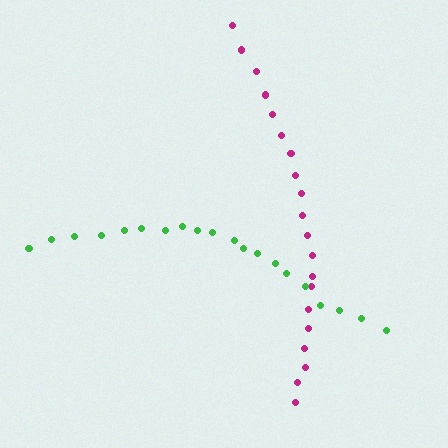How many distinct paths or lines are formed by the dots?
There are 2 distinct paths.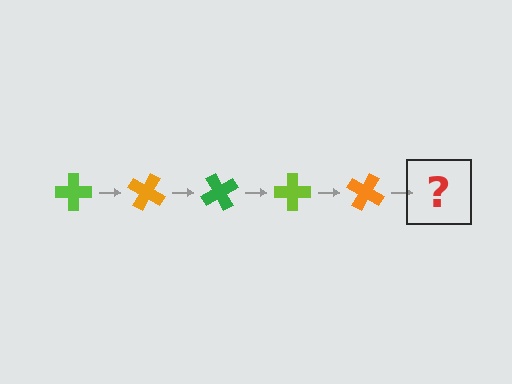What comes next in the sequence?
The next element should be a green cross, rotated 150 degrees from the start.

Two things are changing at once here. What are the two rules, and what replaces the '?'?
The two rules are that it rotates 30 degrees each step and the color cycles through lime, orange, and green. The '?' should be a green cross, rotated 150 degrees from the start.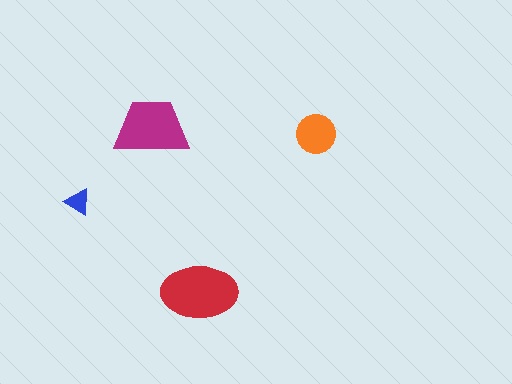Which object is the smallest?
The blue triangle.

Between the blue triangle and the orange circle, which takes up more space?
The orange circle.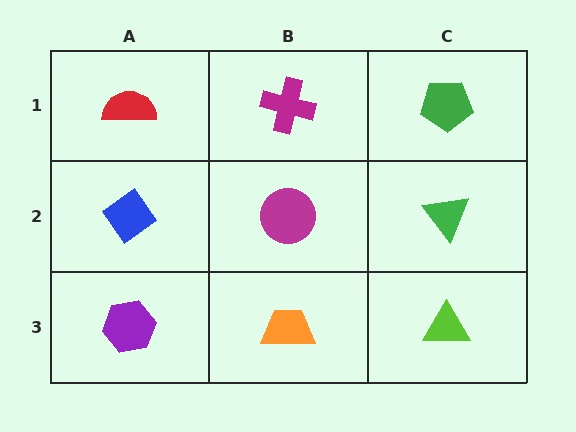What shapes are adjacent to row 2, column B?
A magenta cross (row 1, column B), an orange trapezoid (row 3, column B), a blue diamond (row 2, column A), a green triangle (row 2, column C).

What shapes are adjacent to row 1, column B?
A magenta circle (row 2, column B), a red semicircle (row 1, column A), a green pentagon (row 1, column C).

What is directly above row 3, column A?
A blue diamond.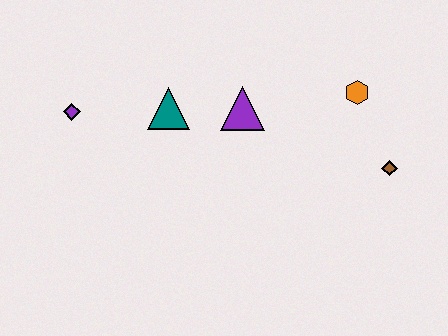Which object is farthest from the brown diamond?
The purple diamond is farthest from the brown diamond.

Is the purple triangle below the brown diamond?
No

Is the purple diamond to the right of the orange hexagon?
No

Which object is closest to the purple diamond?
The teal triangle is closest to the purple diamond.